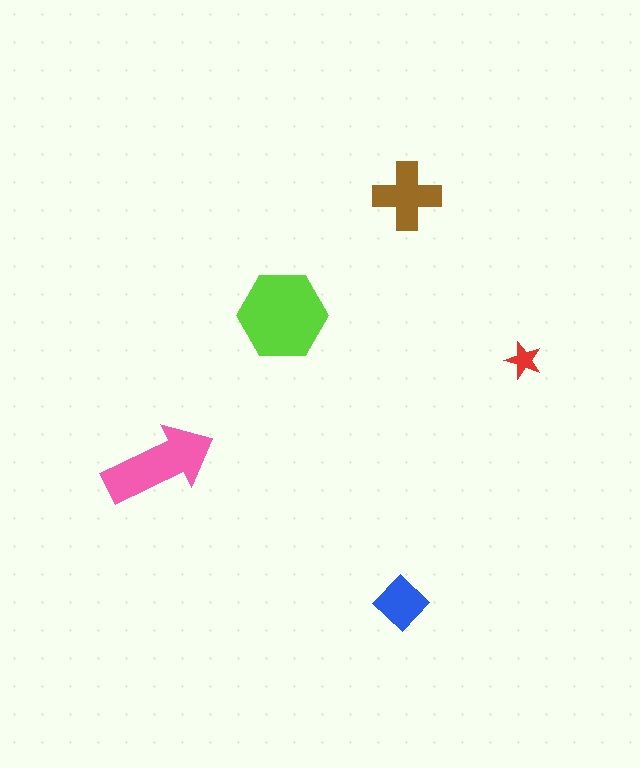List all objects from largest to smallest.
The lime hexagon, the pink arrow, the brown cross, the blue diamond, the red star.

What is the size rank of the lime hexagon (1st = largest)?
1st.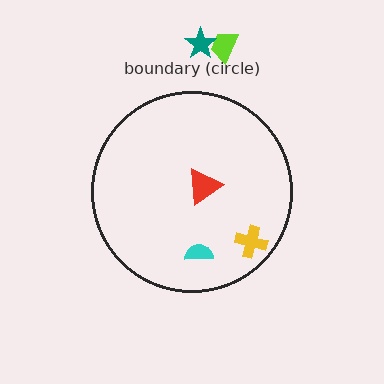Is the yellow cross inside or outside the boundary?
Inside.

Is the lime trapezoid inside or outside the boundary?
Outside.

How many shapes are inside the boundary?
3 inside, 2 outside.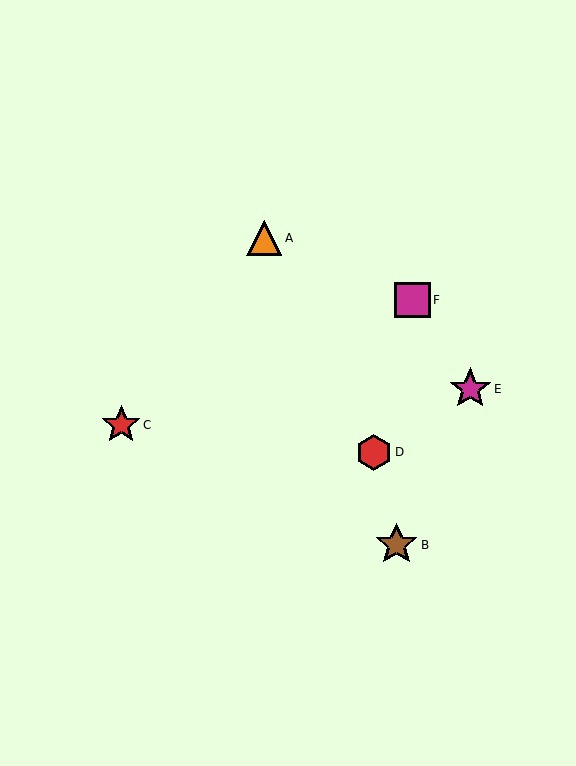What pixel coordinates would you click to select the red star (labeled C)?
Click at (121, 425) to select the red star C.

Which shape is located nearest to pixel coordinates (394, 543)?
The brown star (labeled B) at (396, 545) is nearest to that location.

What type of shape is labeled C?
Shape C is a red star.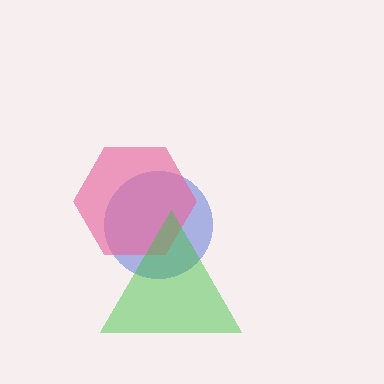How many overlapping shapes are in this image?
There are 3 overlapping shapes in the image.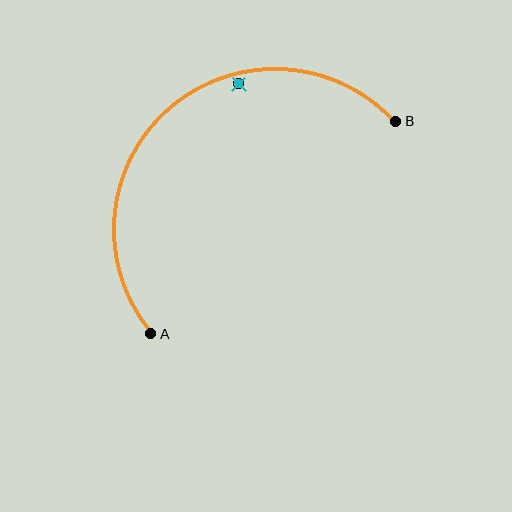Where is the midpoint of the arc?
The arc midpoint is the point on the curve farthest from the straight line joining A and B. It sits above and to the left of that line.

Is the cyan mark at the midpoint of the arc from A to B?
No — the cyan mark does not lie on the arc at all. It sits slightly inside the curve.